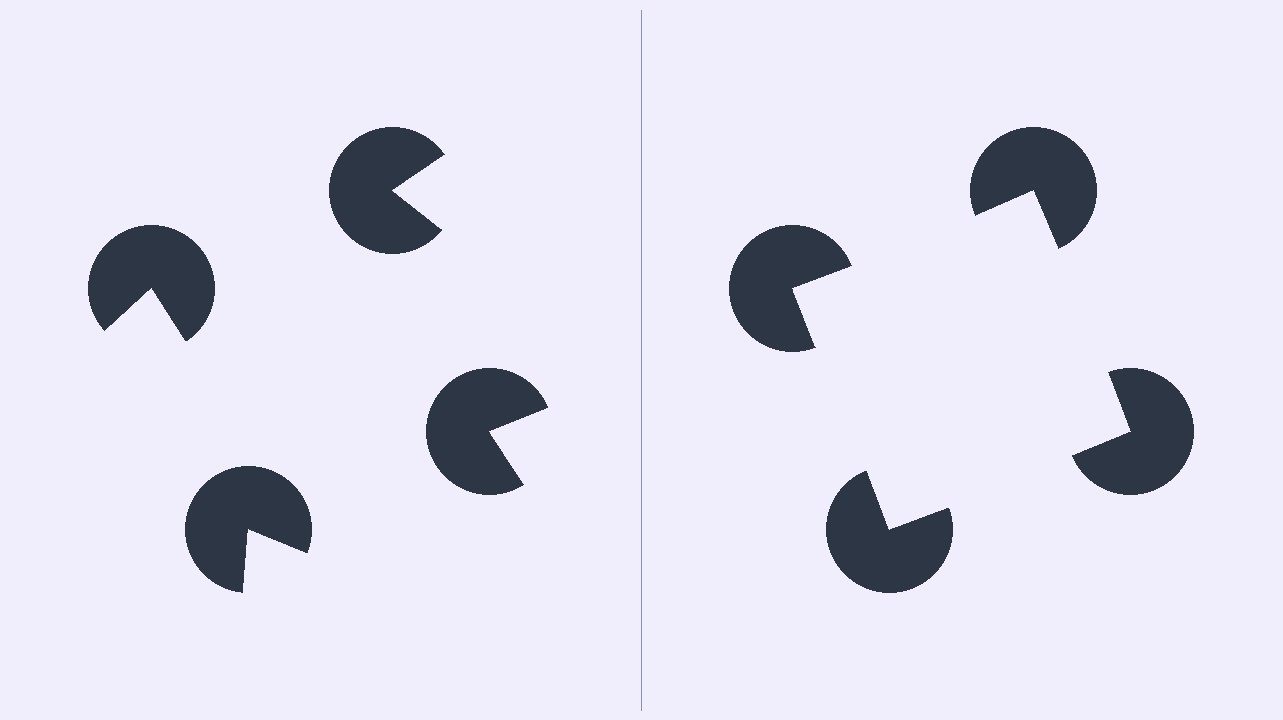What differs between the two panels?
The pac-man discs are positioned identically on both sides; only the wedge orientations differ. On the right they align to a square; on the left they are misaligned.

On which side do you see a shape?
An illusory square appears on the right side. On the left side the wedge cuts are rotated, so no coherent shape forms.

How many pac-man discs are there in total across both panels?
8 — 4 on each side.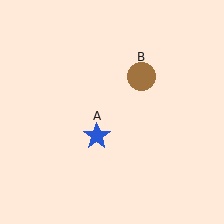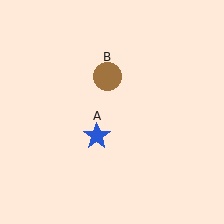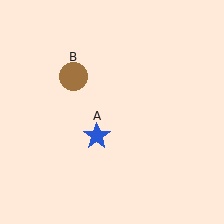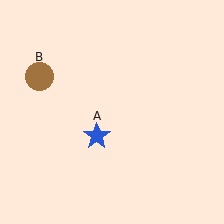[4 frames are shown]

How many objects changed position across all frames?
1 object changed position: brown circle (object B).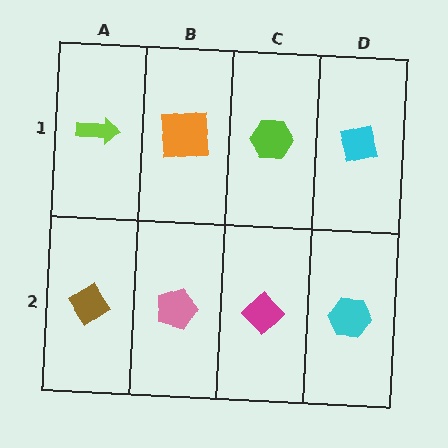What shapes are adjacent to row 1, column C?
A magenta diamond (row 2, column C), an orange square (row 1, column B), a cyan square (row 1, column D).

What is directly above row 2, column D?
A cyan square.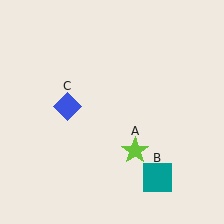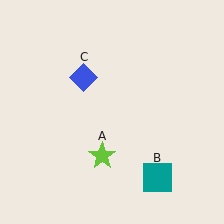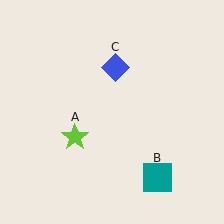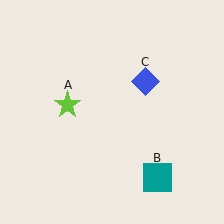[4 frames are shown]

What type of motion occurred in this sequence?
The lime star (object A), blue diamond (object C) rotated clockwise around the center of the scene.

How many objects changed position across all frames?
2 objects changed position: lime star (object A), blue diamond (object C).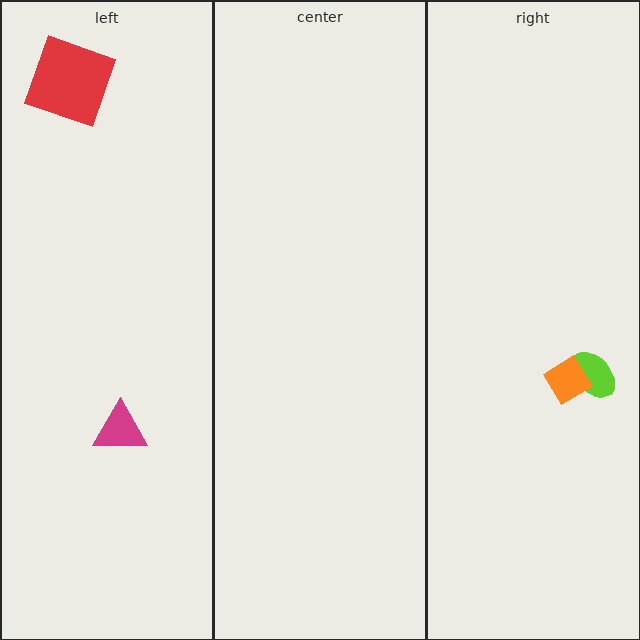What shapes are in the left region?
The red square, the magenta triangle.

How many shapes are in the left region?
2.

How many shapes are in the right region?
2.